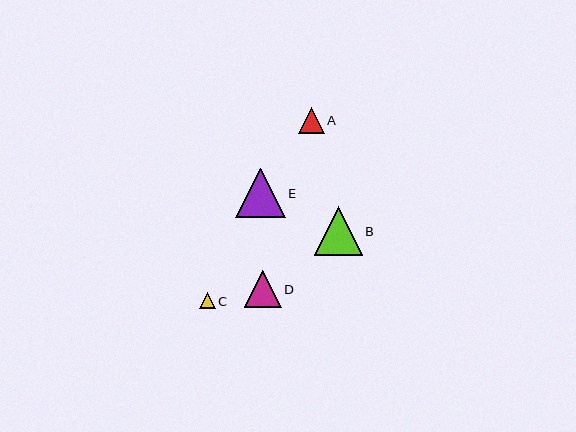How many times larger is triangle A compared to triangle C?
Triangle A is approximately 1.7 times the size of triangle C.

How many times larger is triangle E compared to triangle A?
Triangle E is approximately 1.9 times the size of triangle A.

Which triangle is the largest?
Triangle E is the largest with a size of approximately 49 pixels.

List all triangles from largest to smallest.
From largest to smallest: E, B, D, A, C.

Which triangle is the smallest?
Triangle C is the smallest with a size of approximately 16 pixels.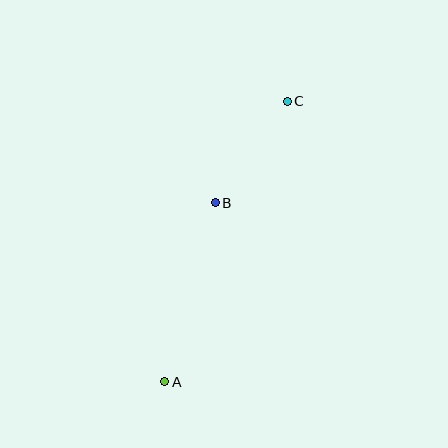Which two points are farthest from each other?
Points A and C are farthest from each other.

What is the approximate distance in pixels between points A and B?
The distance between A and B is approximately 186 pixels.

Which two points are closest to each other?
Points B and C are closest to each other.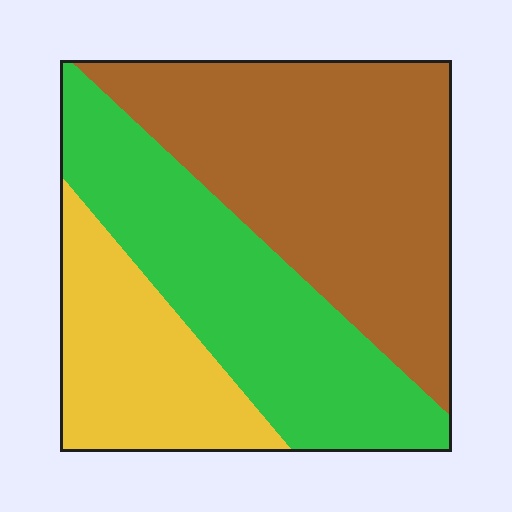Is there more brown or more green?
Brown.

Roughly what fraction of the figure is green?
Green covers around 35% of the figure.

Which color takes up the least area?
Yellow, at roughly 20%.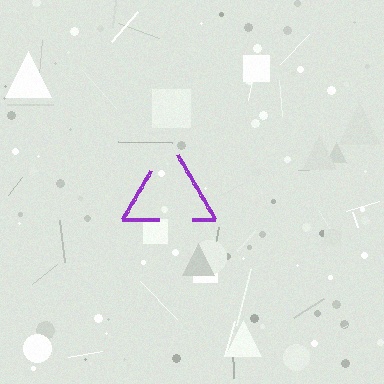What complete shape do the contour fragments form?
The contour fragments form a triangle.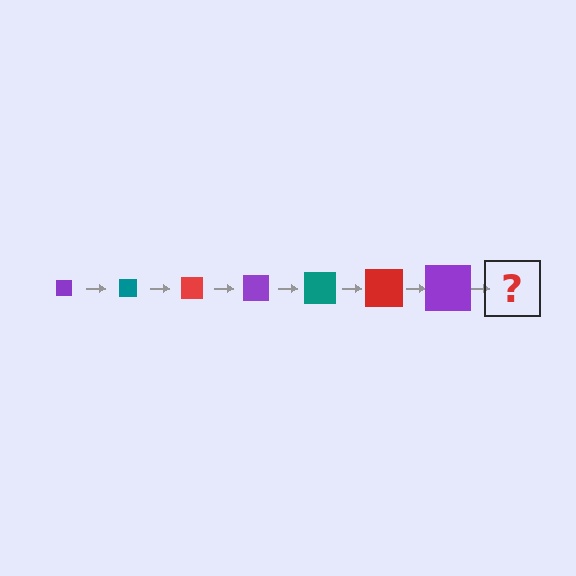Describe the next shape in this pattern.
It should be a teal square, larger than the previous one.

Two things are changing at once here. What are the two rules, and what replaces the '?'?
The two rules are that the square grows larger each step and the color cycles through purple, teal, and red. The '?' should be a teal square, larger than the previous one.